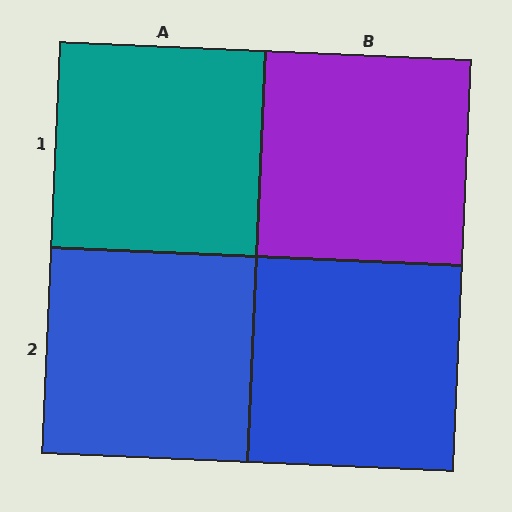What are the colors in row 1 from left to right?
Teal, purple.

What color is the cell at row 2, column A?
Blue.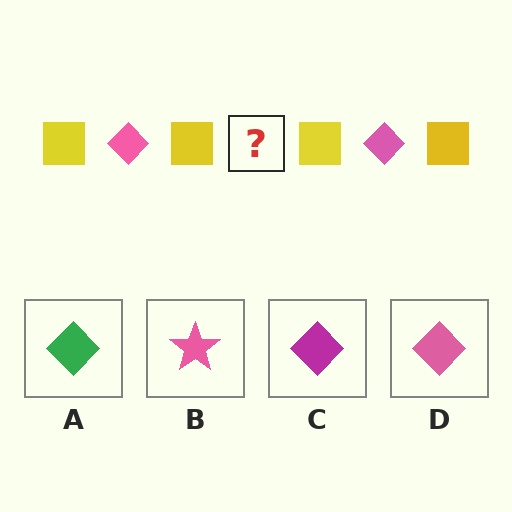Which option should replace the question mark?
Option D.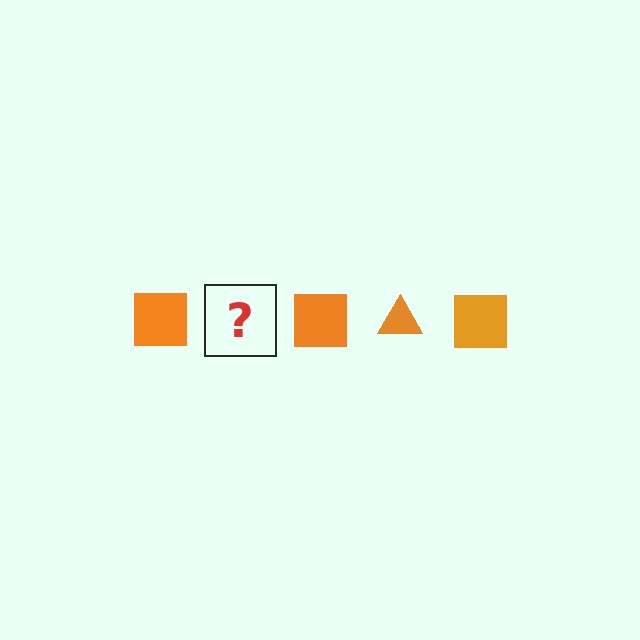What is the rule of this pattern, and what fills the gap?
The rule is that the pattern cycles through square, triangle shapes in orange. The gap should be filled with an orange triangle.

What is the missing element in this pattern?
The missing element is an orange triangle.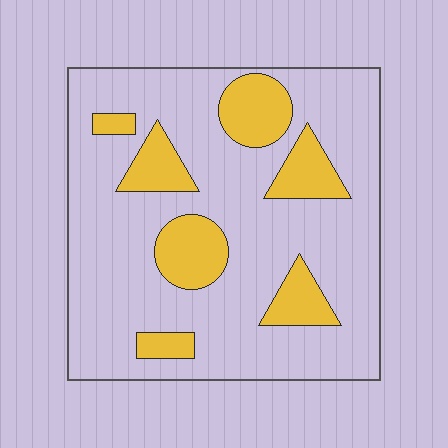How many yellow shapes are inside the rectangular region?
7.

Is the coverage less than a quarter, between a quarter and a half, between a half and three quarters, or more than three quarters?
Less than a quarter.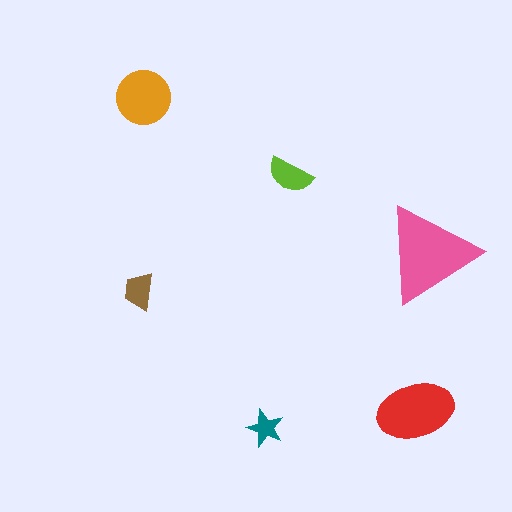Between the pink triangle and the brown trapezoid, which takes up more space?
The pink triangle.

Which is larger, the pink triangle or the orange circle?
The pink triangle.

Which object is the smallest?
The teal star.